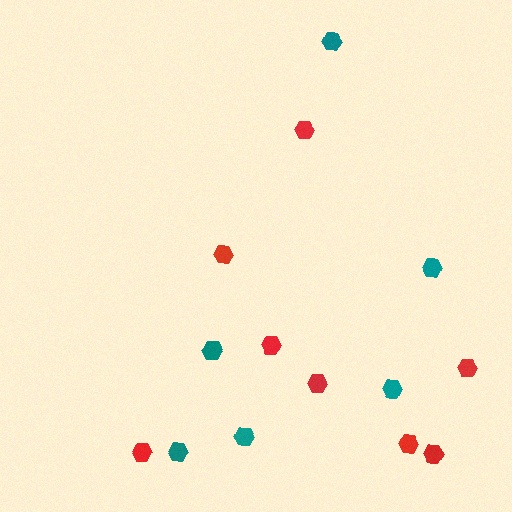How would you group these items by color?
There are 2 groups: one group of red hexagons (8) and one group of teal hexagons (6).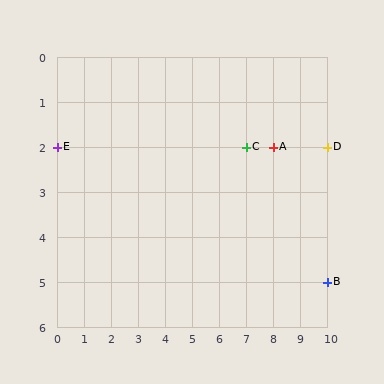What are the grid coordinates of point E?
Point E is at grid coordinates (0, 2).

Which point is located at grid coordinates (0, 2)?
Point E is at (0, 2).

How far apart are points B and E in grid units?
Points B and E are 10 columns and 3 rows apart (about 10.4 grid units diagonally).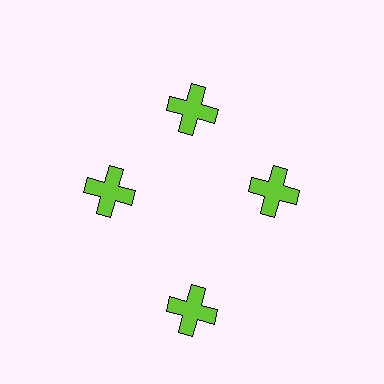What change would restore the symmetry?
The symmetry would be restored by moving it inward, back onto the ring so that all 4 crosses sit at equal angles and equal distance from the center.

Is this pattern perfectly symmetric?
No. The 4 lime crosses are arranged in a ring, but one element near the 6 o'clock position is pushed outward from the center, breaking the 4-fold rotational symmetry.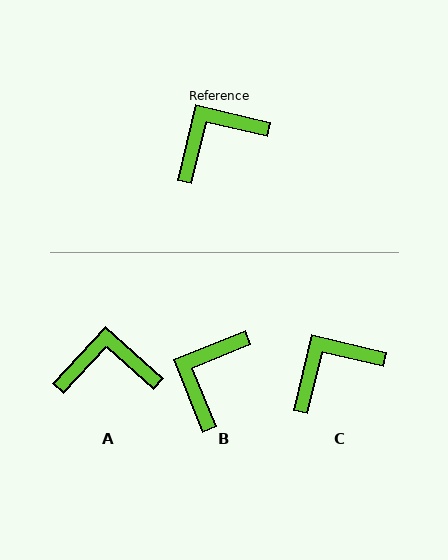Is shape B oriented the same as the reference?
No, it is off by about 36 degrees.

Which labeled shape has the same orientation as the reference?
C.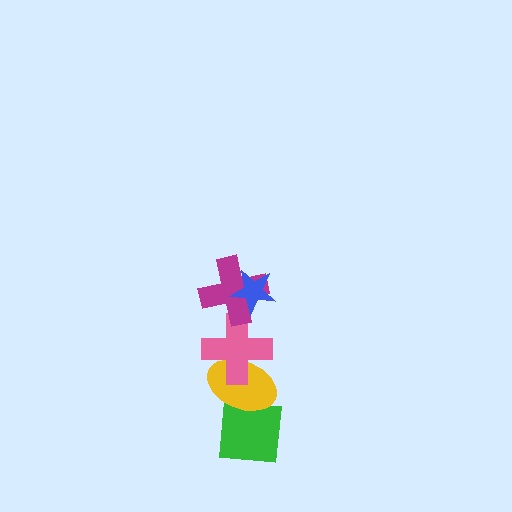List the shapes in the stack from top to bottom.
From top to bottom: the blue star, the magenta cross, the pink cross, the yellow ellipse, the green square.